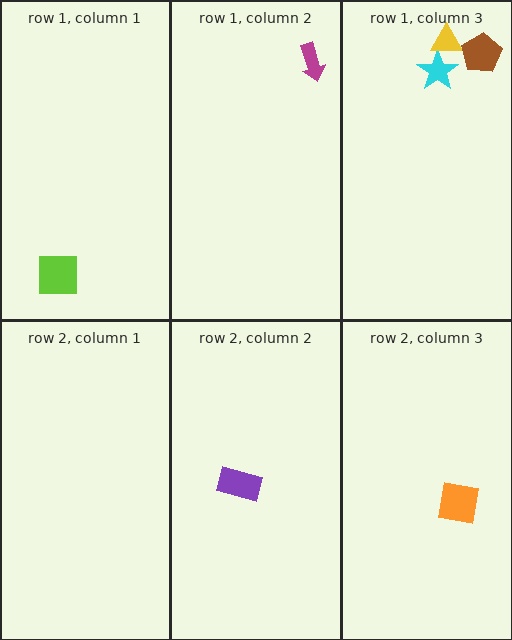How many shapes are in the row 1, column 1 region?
1.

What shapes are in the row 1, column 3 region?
The cyan star, the yellow triangle, the brown pentagon.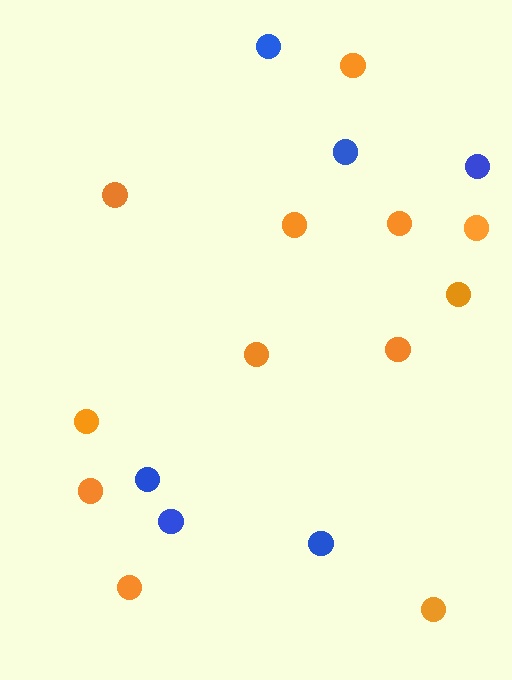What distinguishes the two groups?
There are 2 groups: one group of blue circles (6) and one group of orange circles (12).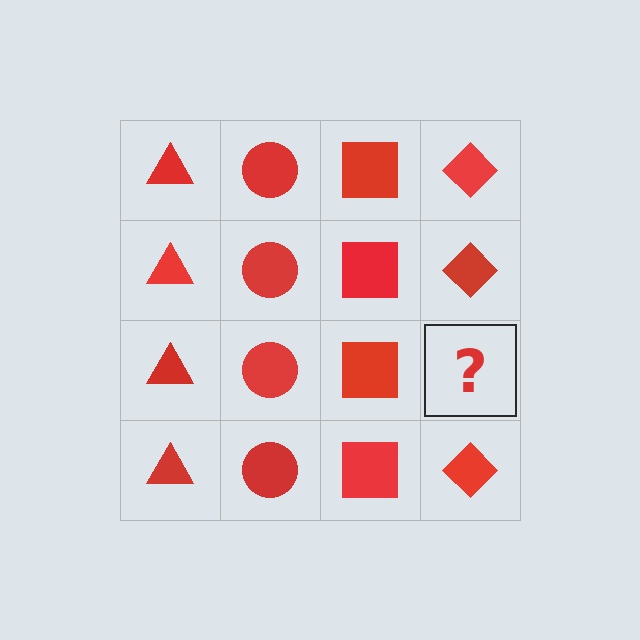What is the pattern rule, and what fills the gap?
The rule is that each column has a consistent shape. The gap should be filled with a red diamond.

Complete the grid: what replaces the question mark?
The question mark should be replaced with a red diamond.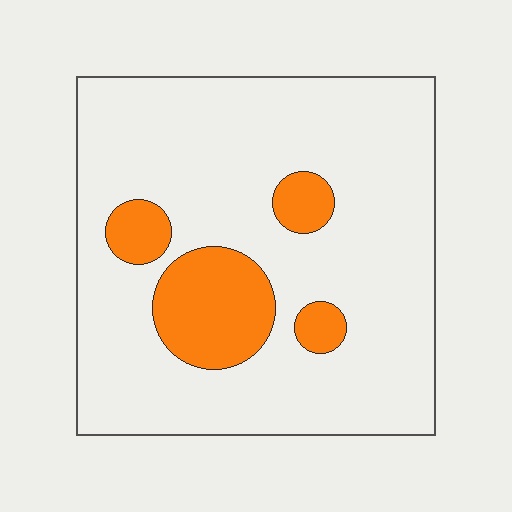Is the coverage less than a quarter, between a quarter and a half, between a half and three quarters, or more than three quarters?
Less than a quarter.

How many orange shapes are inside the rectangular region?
4.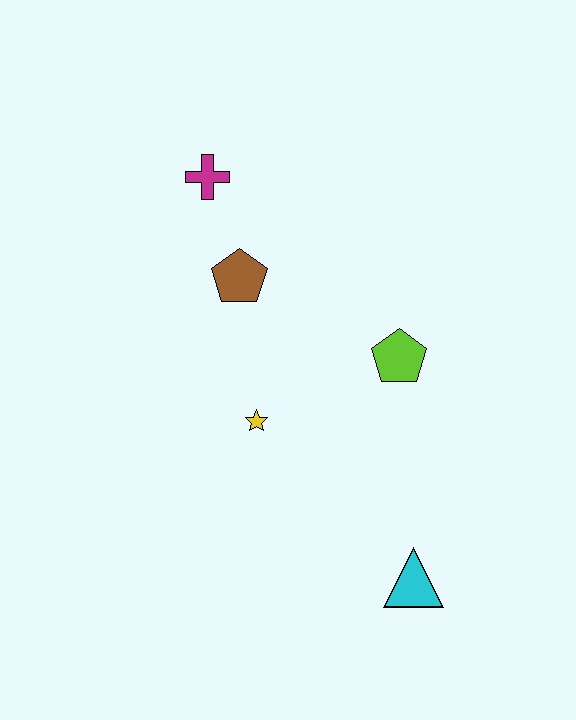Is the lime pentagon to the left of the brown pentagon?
No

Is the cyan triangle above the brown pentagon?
No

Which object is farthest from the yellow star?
The magenta cross is farthest from the yellow star.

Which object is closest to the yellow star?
The brown pentagon is closest to the yellow star.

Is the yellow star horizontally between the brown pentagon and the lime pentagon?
Yes